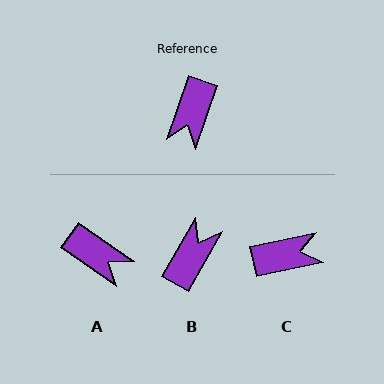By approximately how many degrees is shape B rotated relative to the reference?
Approximately 170 degrees counter-clockwise.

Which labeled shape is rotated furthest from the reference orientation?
B, about 170 degrees away.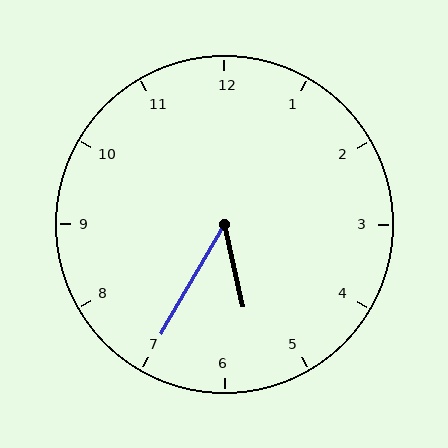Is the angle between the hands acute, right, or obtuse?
It is acute.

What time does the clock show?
5:35.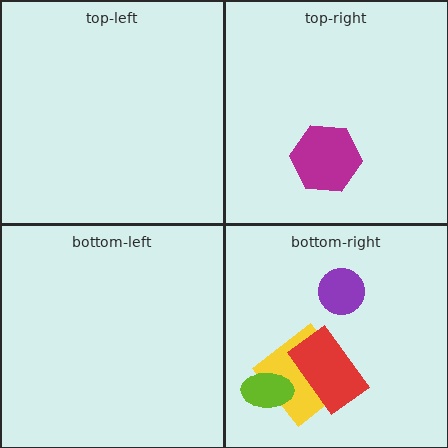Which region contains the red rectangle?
The bottom-right region.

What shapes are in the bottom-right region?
The yellow diamond, the lime ellipse, the purple circle, the red rectangle.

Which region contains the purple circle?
The bottom-right region.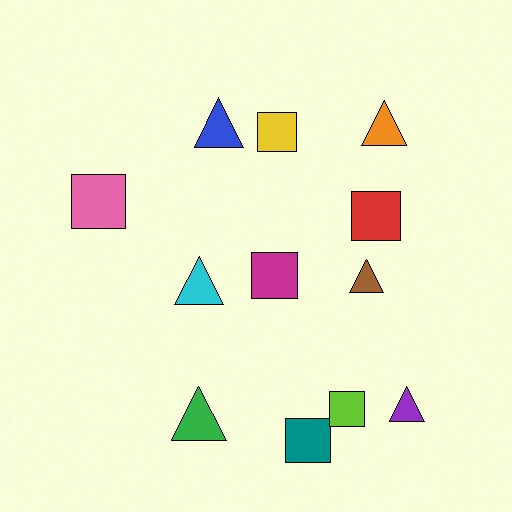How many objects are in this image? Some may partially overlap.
There are 12 objects.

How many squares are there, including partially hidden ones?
There are 6 squares.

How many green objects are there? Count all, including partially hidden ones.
There is 1 green object.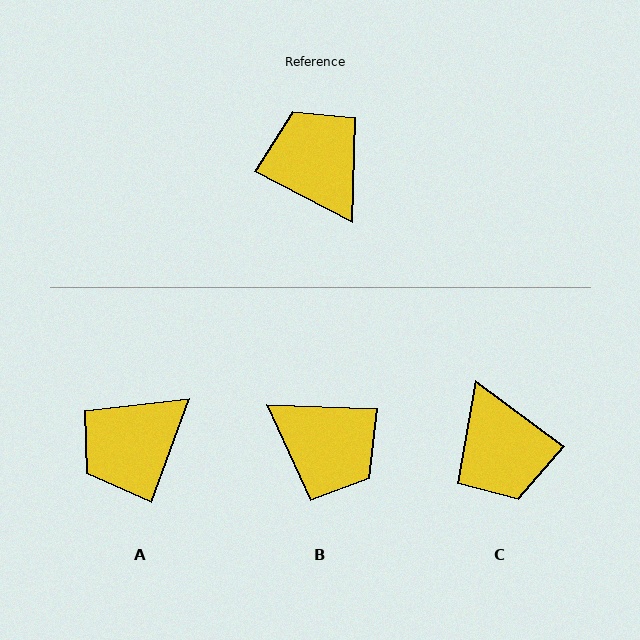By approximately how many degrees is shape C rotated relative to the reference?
Approximately 171 degrees counter-clockwise.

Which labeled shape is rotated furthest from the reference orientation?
C, about 171 degrees away.